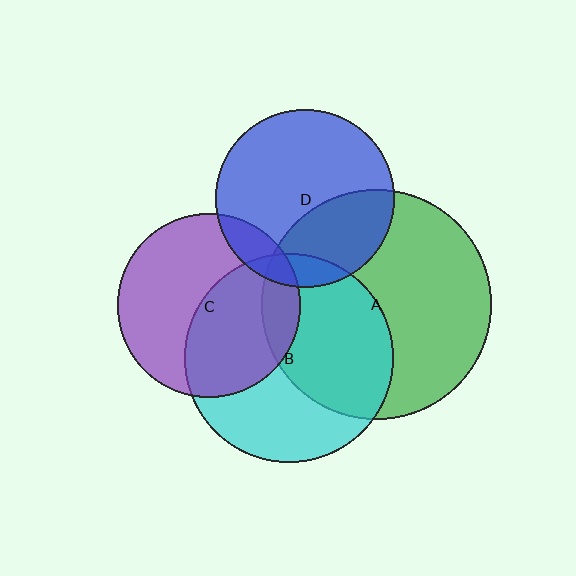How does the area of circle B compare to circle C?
Approximately 1.3 times.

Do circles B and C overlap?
Yes.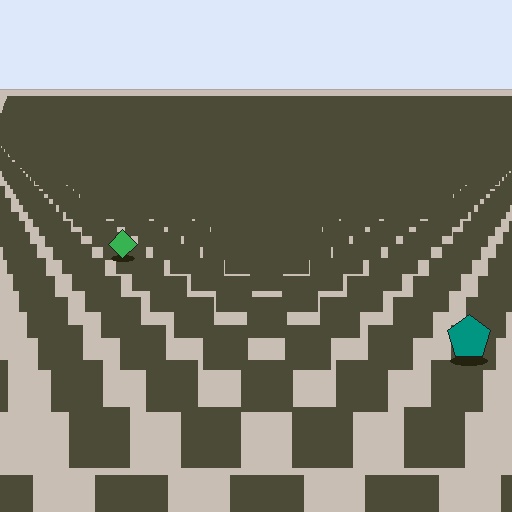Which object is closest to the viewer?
The teal pentagon is closest. The texture marks near it are larger and more spread out.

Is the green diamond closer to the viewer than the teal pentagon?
No. The teal pentagon is closer — you can tell from the texture gradient: the ground texture is coarser near it.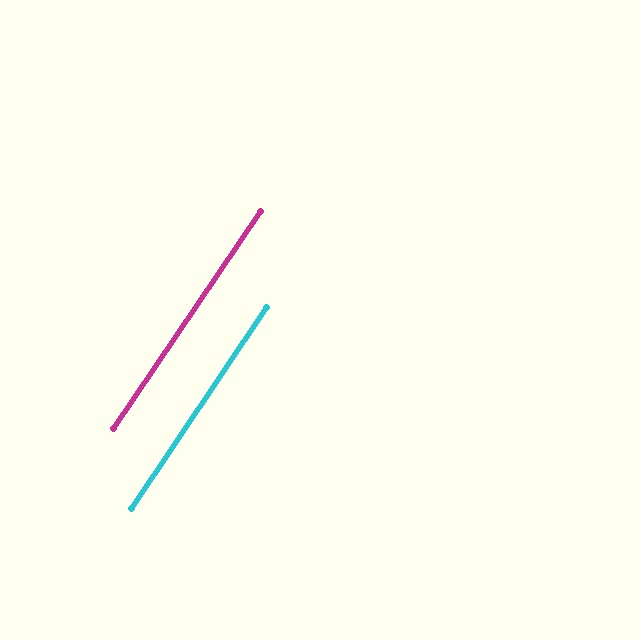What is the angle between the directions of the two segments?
Approximately 0 degrees.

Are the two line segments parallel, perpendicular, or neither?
Parallel — their directions differ by only 0.1°.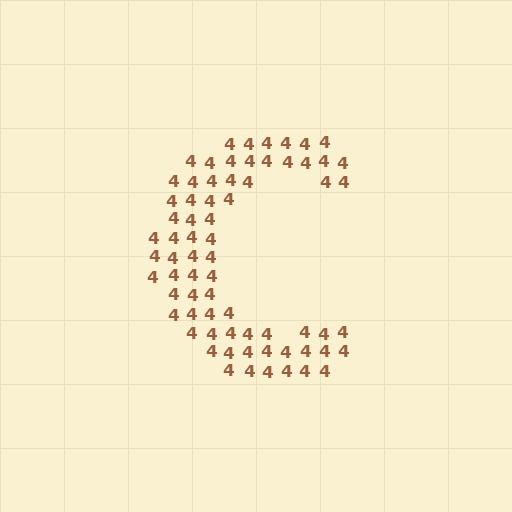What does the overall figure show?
The overall figure shows the letter C.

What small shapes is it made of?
It is made of small digit 4's.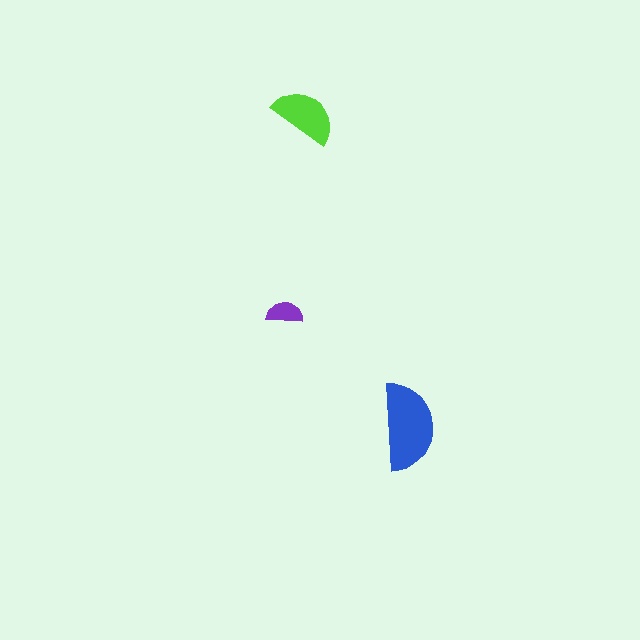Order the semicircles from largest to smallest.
the blue one, the lime one, the purple one.